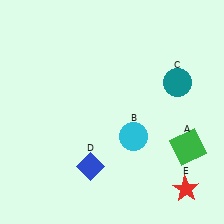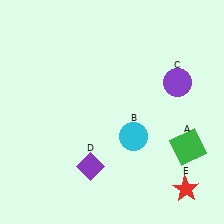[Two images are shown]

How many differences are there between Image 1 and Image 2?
There are 2 differences between the two images.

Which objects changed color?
C changed from teal to purple. D changed from blue to purple.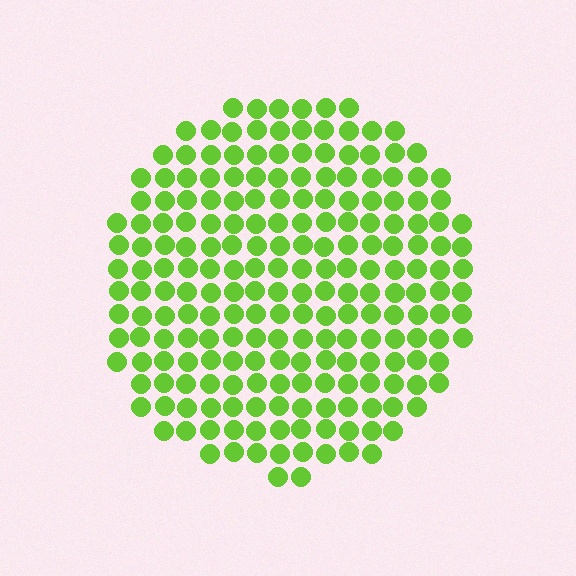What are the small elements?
The small elements are circles.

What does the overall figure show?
The overall figure shows a circle.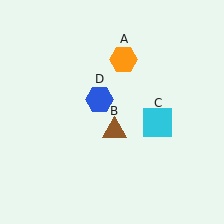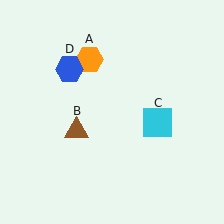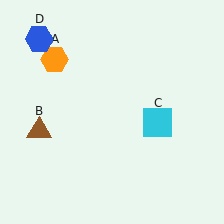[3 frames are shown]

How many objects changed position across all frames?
3 objects changed position: orange hexagon (object A), brown triangle (object B), blue hexagon (object D).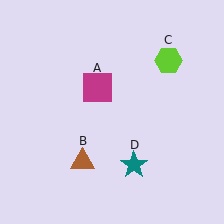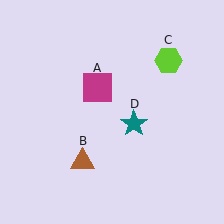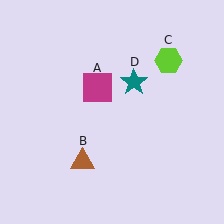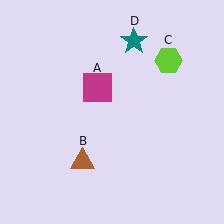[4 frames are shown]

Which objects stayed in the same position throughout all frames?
Magenta square (object A) and brown triangle (object B) and lime hexagon (object C) remained stationary.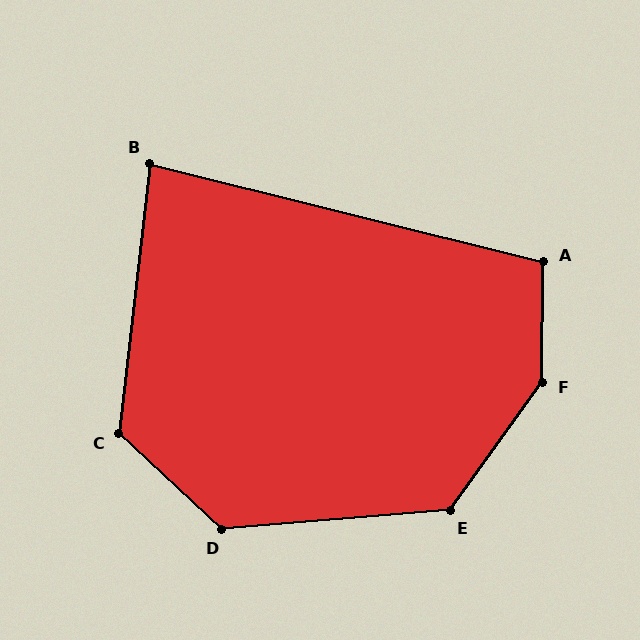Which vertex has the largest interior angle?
F, at approximately 145 degrees.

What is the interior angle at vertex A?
Approximately 104 degrees (obtuse).